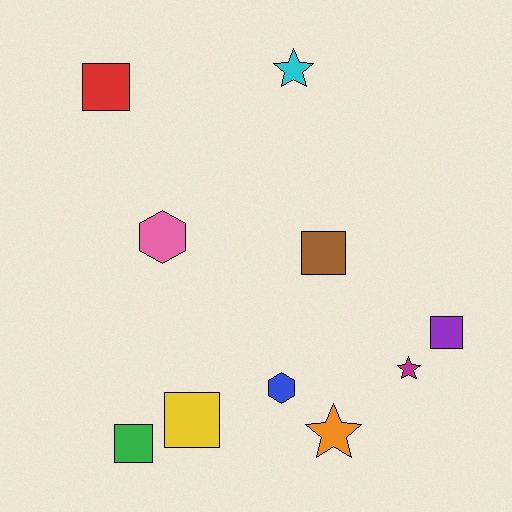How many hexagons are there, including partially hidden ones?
There are 2 hexagons.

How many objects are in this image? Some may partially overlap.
There are 10 objects.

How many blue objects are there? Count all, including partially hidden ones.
There is 1 blue object.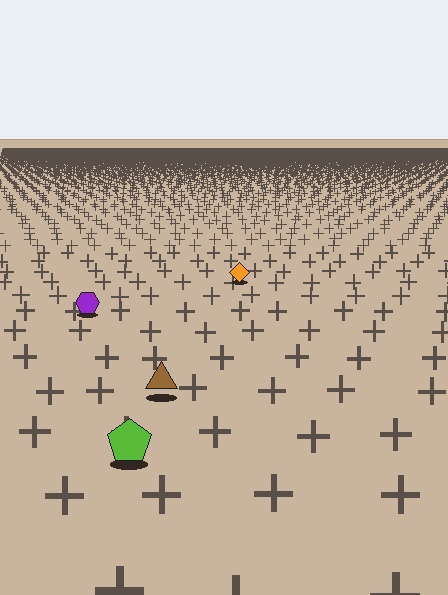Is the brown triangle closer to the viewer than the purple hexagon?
Yes. The brown triangle is closer — you can tell from the texture gradient: the ground texture is coarser near it.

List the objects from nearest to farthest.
From nearest to farthest: the lime pentagon, the brown triangle, the purple hexagon, the orange diamond.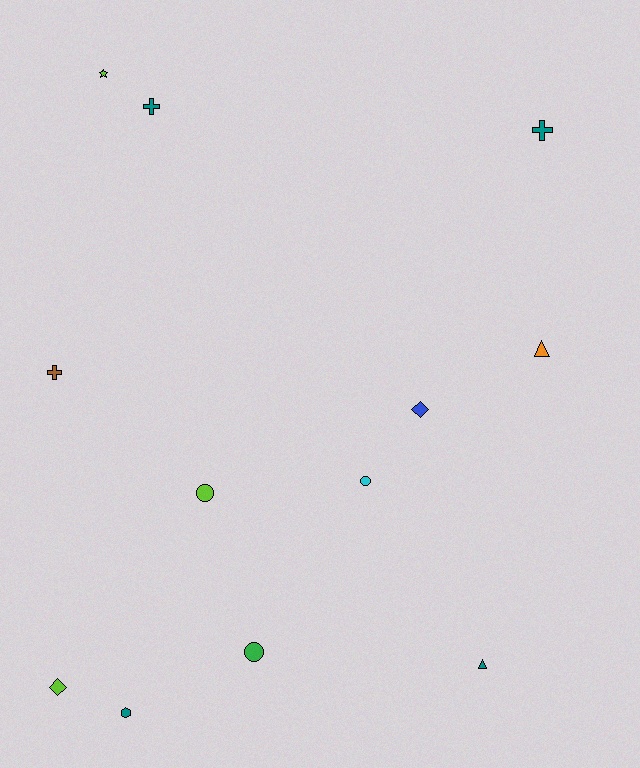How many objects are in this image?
There are 12 objects.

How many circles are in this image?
There are 3 circles.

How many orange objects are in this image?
There is 1 orange object.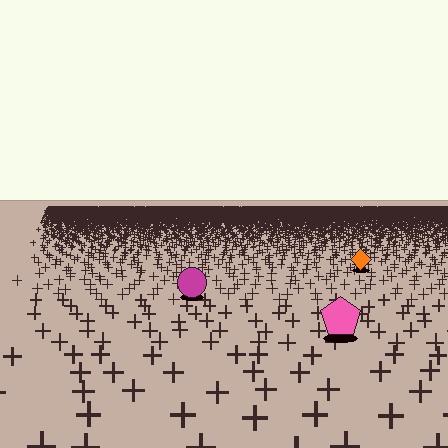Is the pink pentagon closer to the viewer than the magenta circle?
Yes. The pink pentagon is closer — you can tell from the texture gradient: the ground texture is coarser near it.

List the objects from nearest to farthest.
From nearest to farthest: the pink pentagon, the magenta circle, the orange diamond.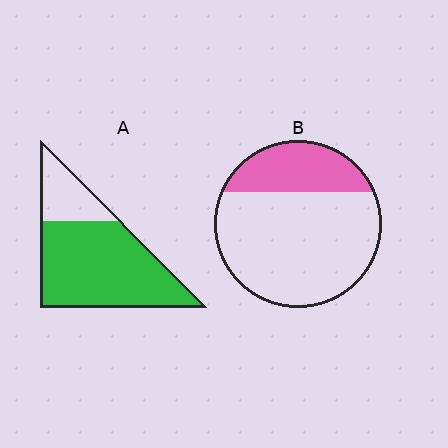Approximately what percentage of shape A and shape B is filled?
A is approximately 75% and B is approximately 25%.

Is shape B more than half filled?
No.